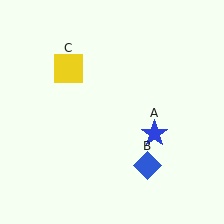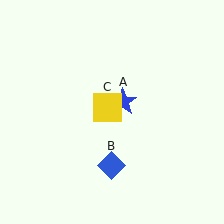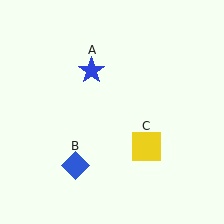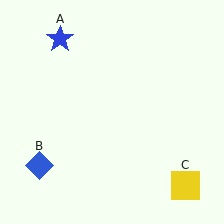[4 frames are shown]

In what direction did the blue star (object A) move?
The blue star (object A) moved up and to the left.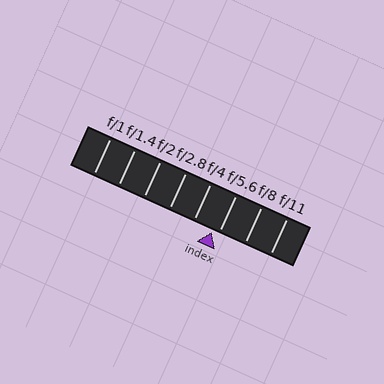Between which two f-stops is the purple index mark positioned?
The index mark is between f/4 and f/5.6.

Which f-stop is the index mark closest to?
The index mark is closest to f/5.6.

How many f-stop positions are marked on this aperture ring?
There are 8 f-stop positions marked.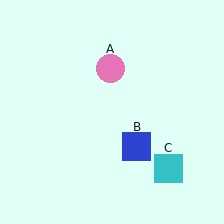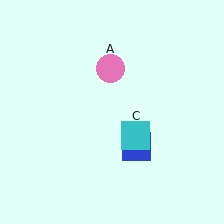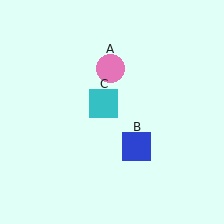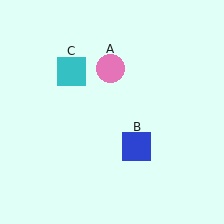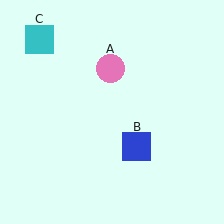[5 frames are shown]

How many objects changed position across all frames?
1 object changed position: cyan square (object C).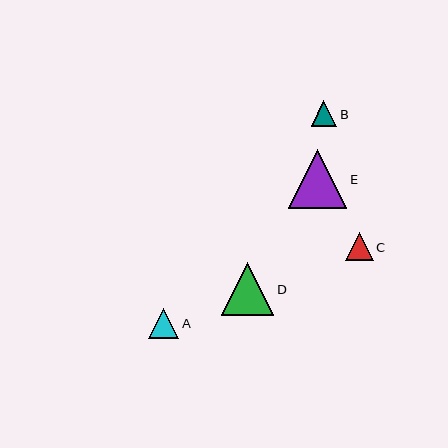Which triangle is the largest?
Triangle E is the largest with a size of approximately 59 pixels.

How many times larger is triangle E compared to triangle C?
Triangle E is approximately 2.1 times the size of triangle C.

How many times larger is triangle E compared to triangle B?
Triangle E is approximately 2.3 times the size of triangle B.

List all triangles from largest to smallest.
From largest to smallest: E, D, A, C, B.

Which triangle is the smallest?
Triangle B is the smallest with a size of approximately 25 pixels.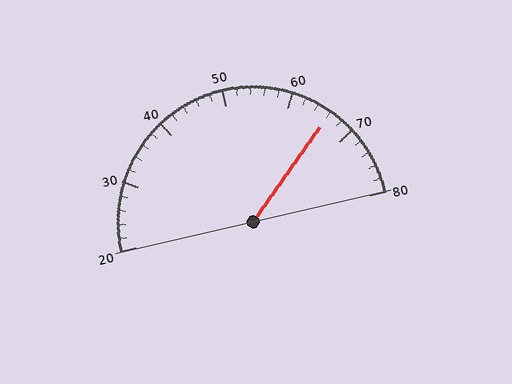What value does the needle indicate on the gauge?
The needle indicates approximately 66.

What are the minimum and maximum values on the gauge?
The gauge ranges from 20 to 80.